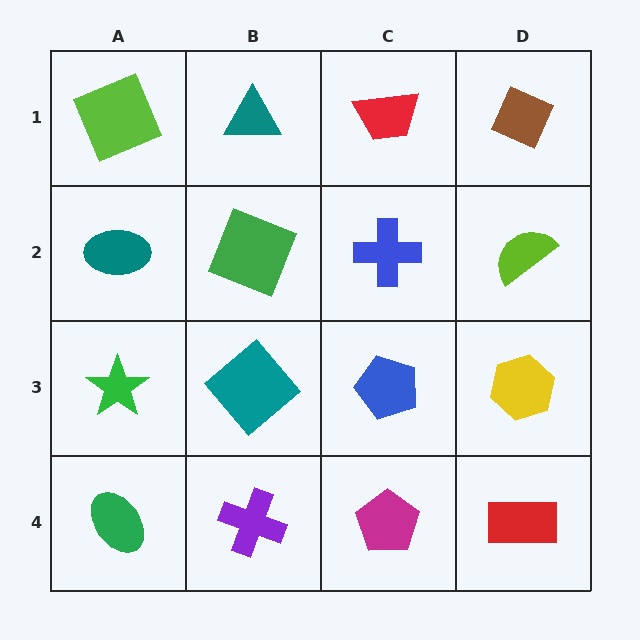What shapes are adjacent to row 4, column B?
A teal diamond (row 3, column B), a green ellipse (row 4, column A), a magenta pentagon (row 4, column C).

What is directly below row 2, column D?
A yellow hexagon.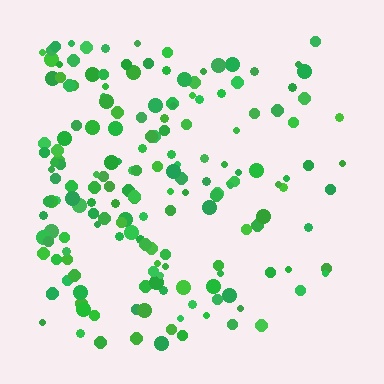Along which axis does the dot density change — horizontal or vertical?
Horizontal.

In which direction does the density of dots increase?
From right to left, with the left side densest.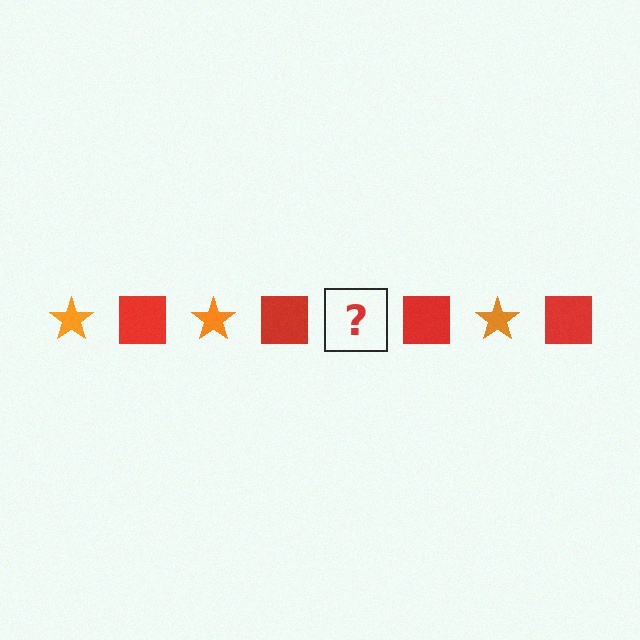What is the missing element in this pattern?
The missing element is an orange star.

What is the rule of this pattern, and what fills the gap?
The rule is that the pattern alternates between orange star and red square. The gap should be filled with an orange star.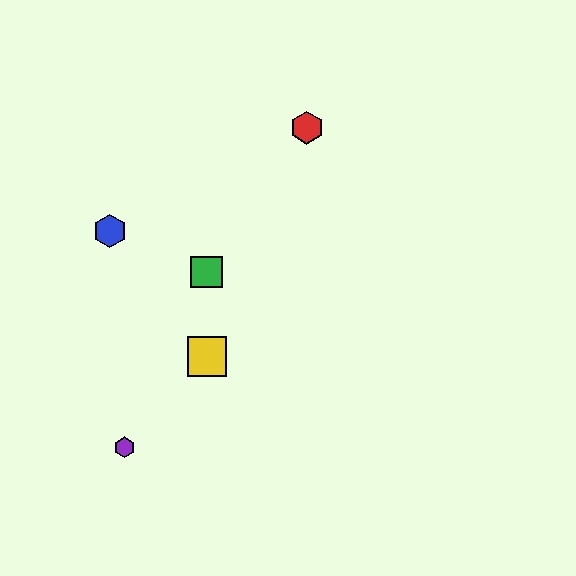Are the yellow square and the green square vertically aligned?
Yes, both are at x≈207.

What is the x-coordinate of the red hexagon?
The red hexagon is at x≈307.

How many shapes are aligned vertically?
2 shapes (the green square, the yellow square) are aligned vertically.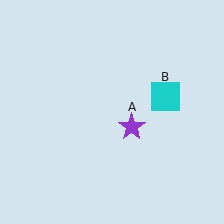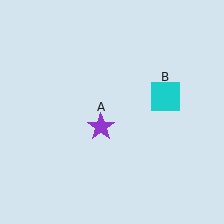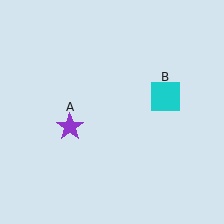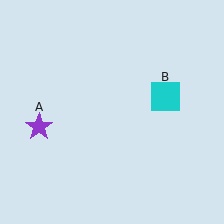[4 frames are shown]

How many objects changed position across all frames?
1 object changed position: purple star (object A).